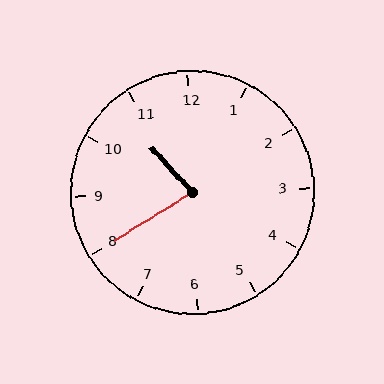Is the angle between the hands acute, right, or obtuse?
It is acute.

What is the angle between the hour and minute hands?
Approximately 80 degrees.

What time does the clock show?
10:40.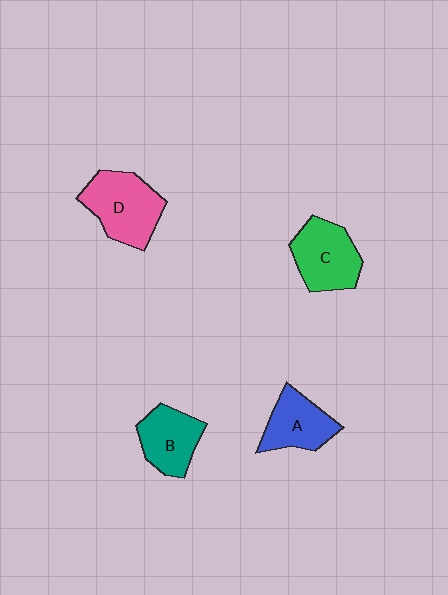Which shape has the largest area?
Shape D (pink).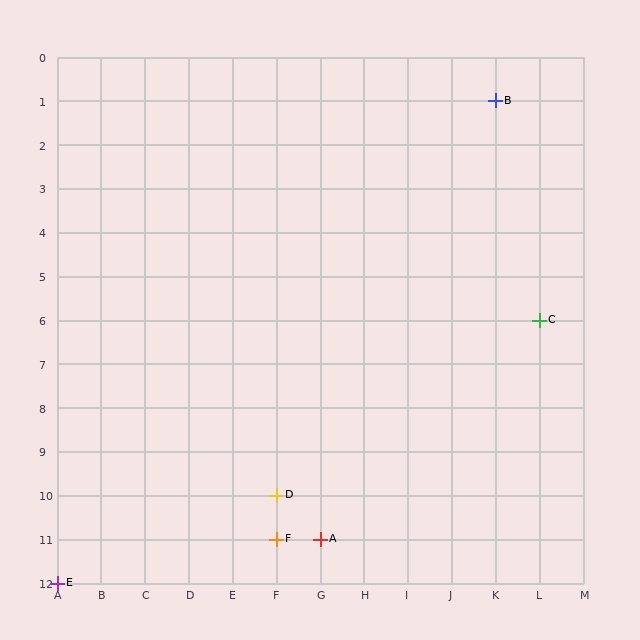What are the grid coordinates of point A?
Point A is at grid coordinates (G, 11).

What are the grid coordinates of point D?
Point D is at grid coordinates (F, 10).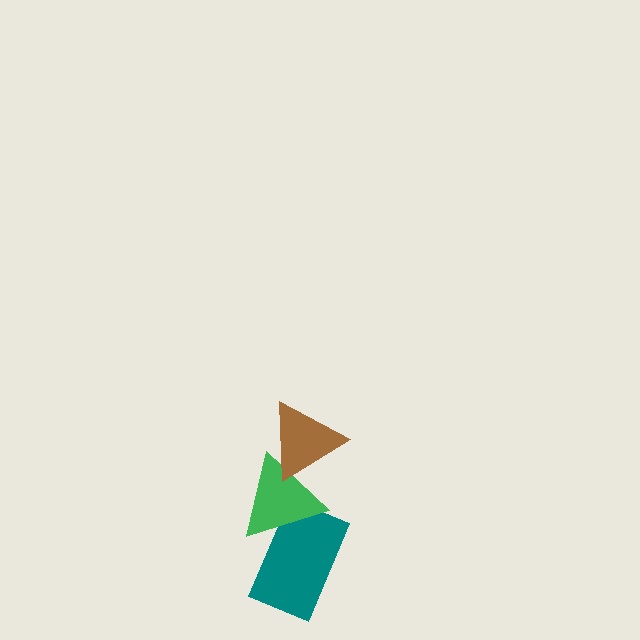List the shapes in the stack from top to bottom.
From top to bottom: the brown triangle, the green triangle, the teal rectangle.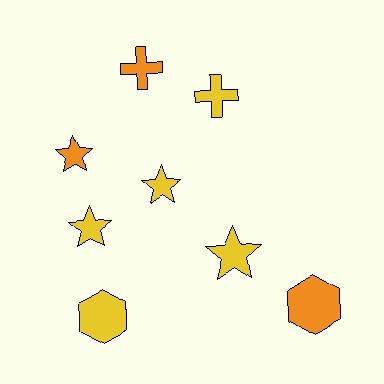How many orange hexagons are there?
There is 1 orange hexagon.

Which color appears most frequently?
Yellow, with 5 objects.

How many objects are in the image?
There are 8 objects.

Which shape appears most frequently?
Star, with 4 objects.